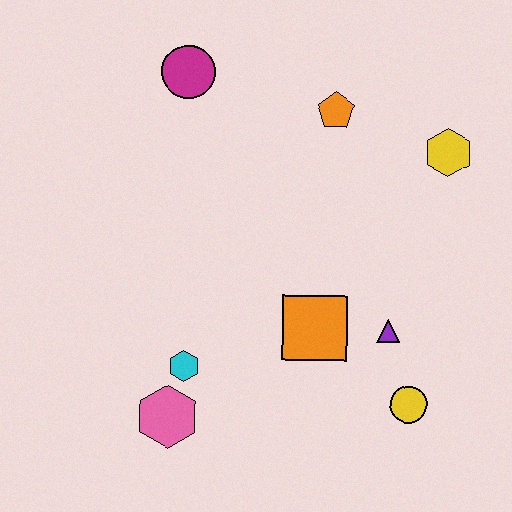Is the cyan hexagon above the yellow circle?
Yes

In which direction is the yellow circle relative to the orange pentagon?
The yellow circle is below the orange pentagon.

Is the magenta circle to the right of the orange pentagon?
No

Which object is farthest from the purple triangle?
The magenta circle is farthest from the purple triangle.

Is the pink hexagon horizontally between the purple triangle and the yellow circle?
No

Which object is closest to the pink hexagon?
The cyan hexagon is closest to the pink hexagon.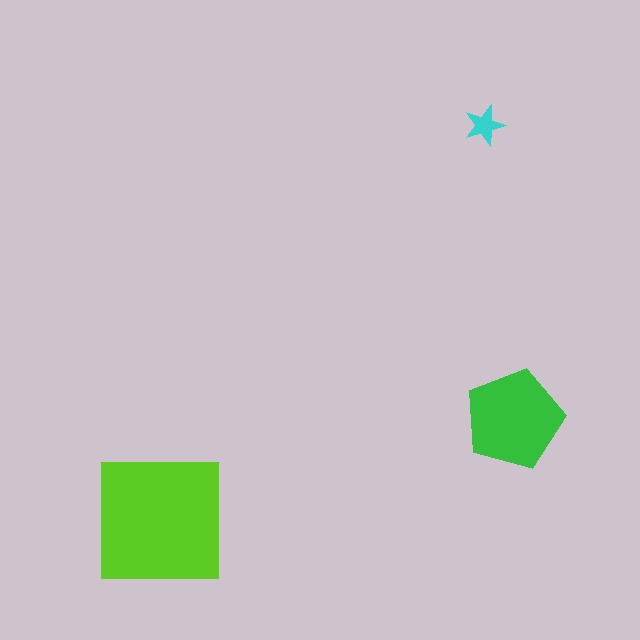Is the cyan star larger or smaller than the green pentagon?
Smaller.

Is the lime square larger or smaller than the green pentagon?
Larger.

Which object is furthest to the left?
The lime square is leftmost.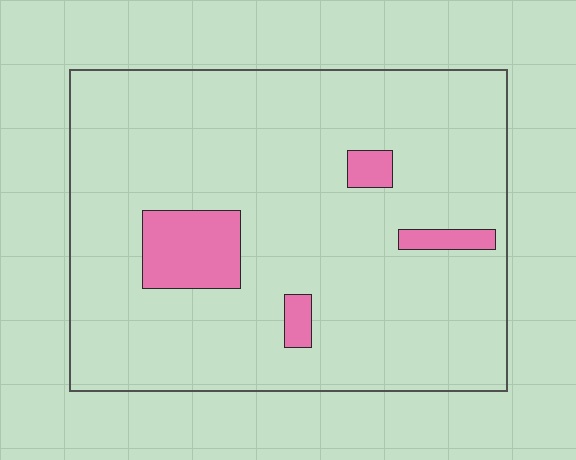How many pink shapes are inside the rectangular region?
4.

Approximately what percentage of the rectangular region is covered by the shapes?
Approximately 10%.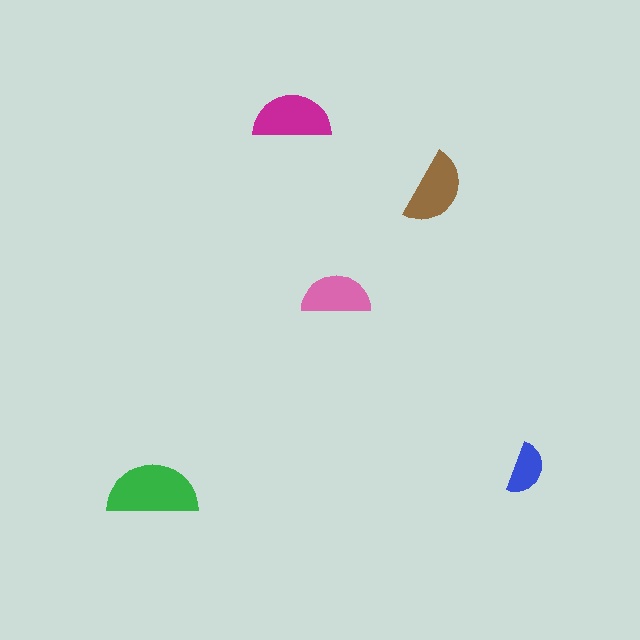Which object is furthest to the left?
The green semicircle is leftmost.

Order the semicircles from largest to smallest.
the green one, the magenta one, the brown one, the pink one, the blue one.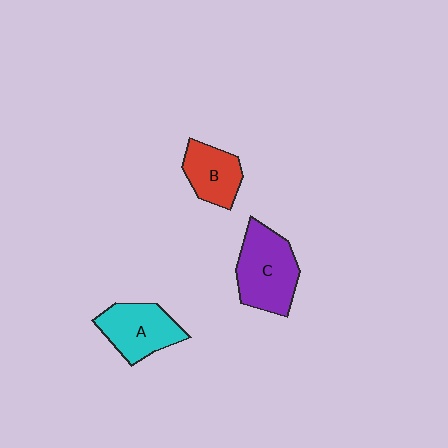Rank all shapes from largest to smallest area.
From largest to smallest: C (purple), A (cyan), B (red).